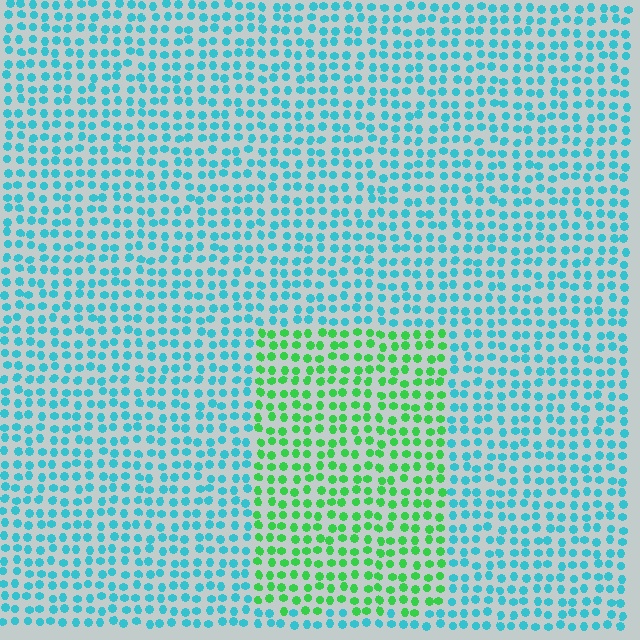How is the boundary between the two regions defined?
The boundary is defined purely by a slight shift in hue (about 58 degrees). Spacing, size, and orientation are identical on both sides.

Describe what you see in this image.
The image is filled with small cyan elements in a uniform arrangement. A rectangle-shaped region is visible where the elements are tinted to a slightly different hue, forming a subtle color boundary.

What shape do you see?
I see a rectangle.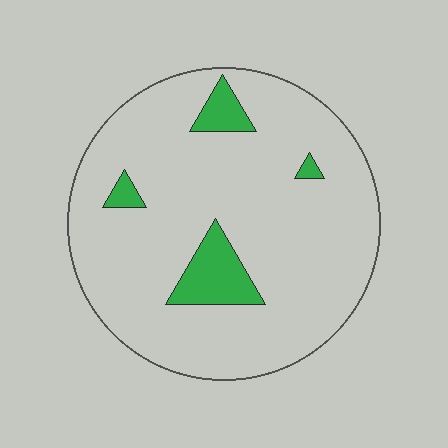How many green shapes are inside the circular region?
4.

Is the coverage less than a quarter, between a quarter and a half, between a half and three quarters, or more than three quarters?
Less than a quarter.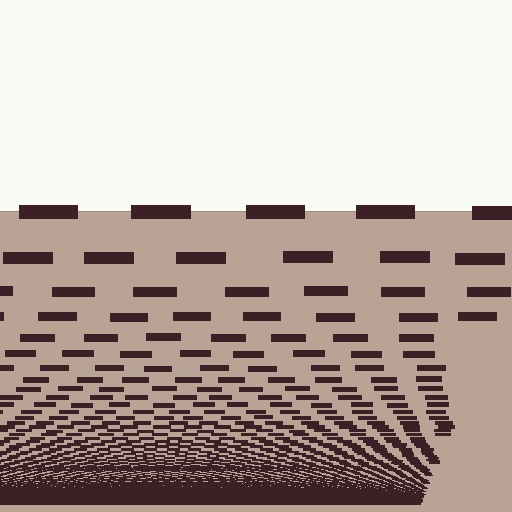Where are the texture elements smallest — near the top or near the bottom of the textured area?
Near the bottom.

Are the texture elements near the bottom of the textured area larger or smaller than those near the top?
Smaller. The gradient is inverted — elements near the bottom are smaller and denser.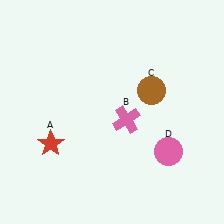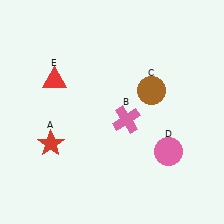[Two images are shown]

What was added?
A red triangle (E) was added in Image 2.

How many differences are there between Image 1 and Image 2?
There is 1 difference between the two images.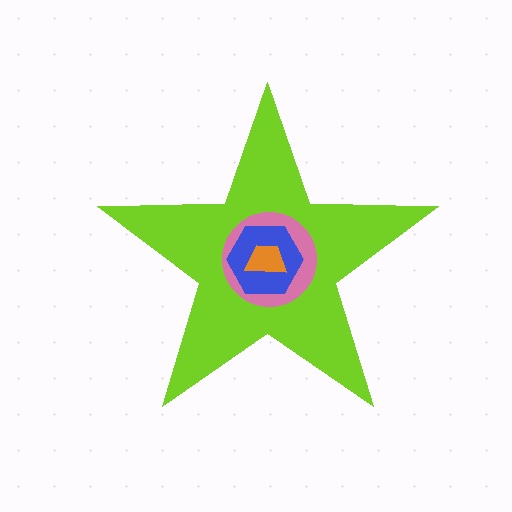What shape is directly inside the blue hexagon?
The orange trapezoid.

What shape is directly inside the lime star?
The pink circle.